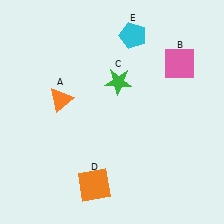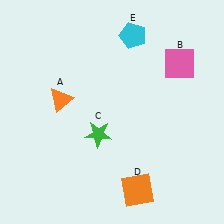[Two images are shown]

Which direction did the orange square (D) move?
The orange square (D) moved right.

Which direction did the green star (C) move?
The green star (C) moved down.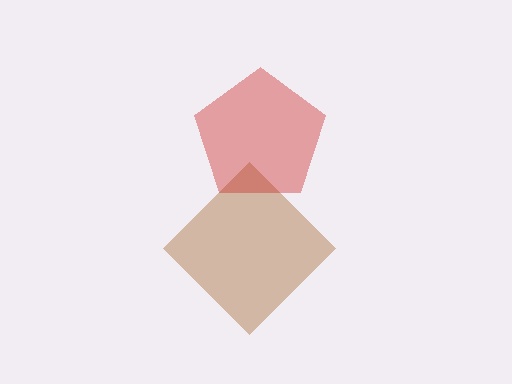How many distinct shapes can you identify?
There are 2 distinct shapes: a brown diamond, a red pentagon.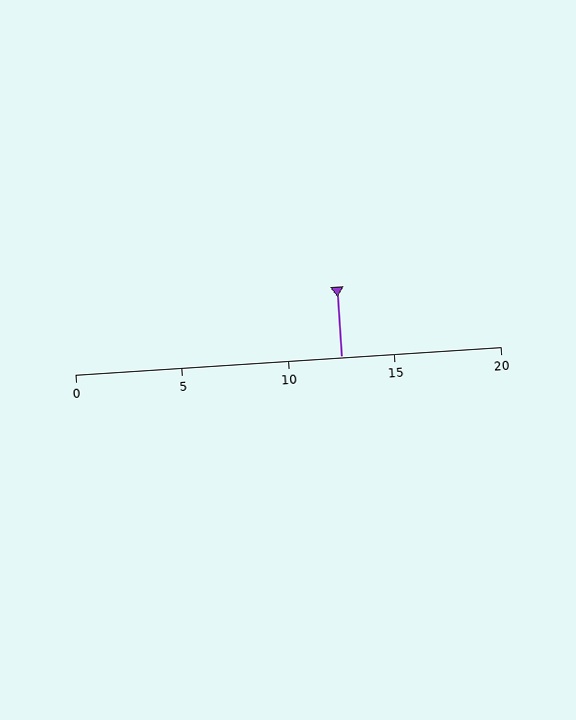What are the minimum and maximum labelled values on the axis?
The axis runs from 0 to 20.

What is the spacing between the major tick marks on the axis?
The major ticks are spaced 5 apart.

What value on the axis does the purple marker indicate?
The marker indicates approximately 12.5.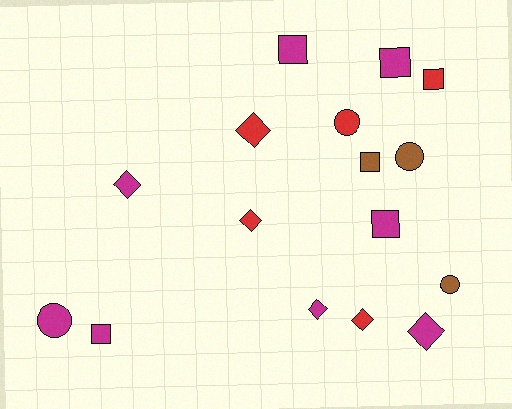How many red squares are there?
There is 1 red square.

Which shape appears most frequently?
Diamond, with 6 objects.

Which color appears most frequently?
Magenta, with 8 objects.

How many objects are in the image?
There are 16 objects.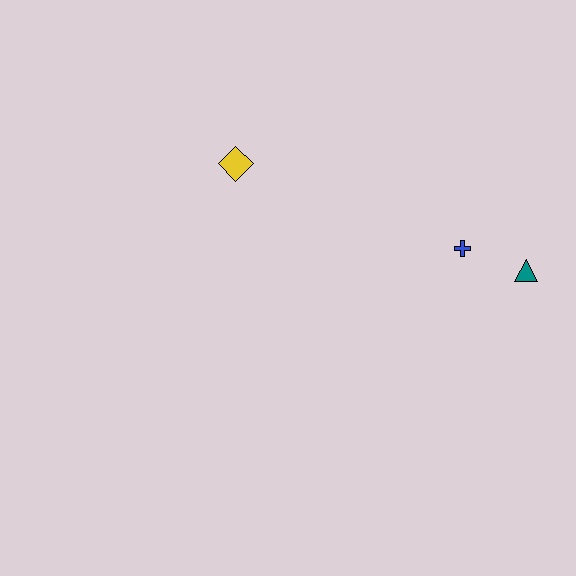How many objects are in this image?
There are 3 objects.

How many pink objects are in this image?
There are no pink objects.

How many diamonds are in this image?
There is 1 diamond.